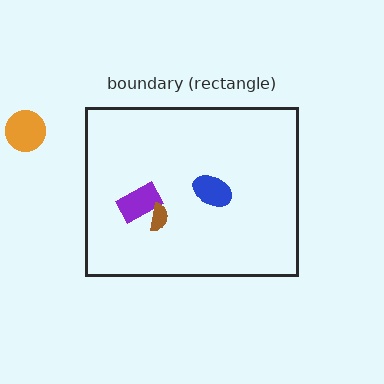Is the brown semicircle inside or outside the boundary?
Inside.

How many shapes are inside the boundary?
3 inside, 1 outside.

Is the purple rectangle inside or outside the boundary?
Inside.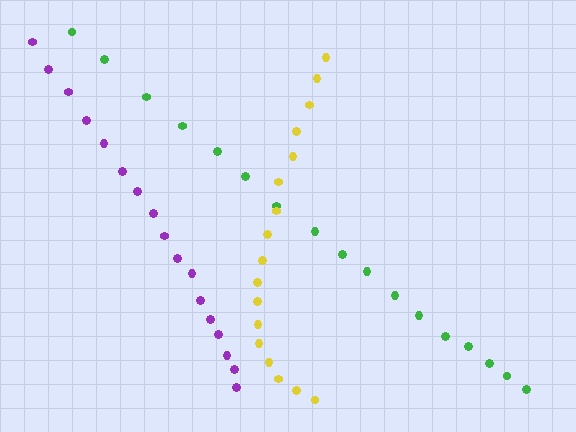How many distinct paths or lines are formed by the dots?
There are 3 distinct paths.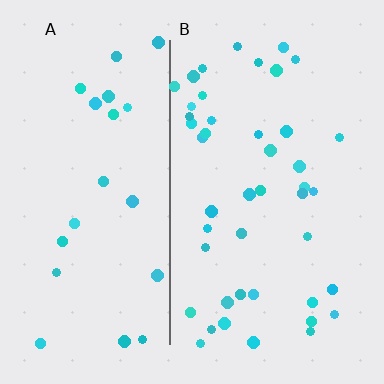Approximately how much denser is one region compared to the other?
Approximately 2.0× — region B over region A.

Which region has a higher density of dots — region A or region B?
B (the right).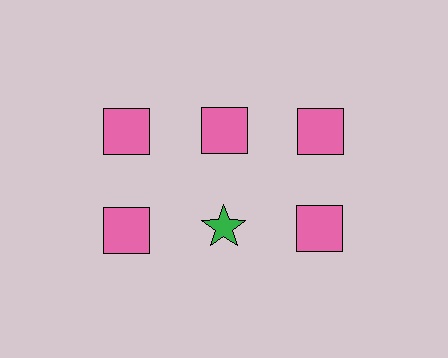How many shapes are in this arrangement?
There are 6 shapes arranged in a grid pattern.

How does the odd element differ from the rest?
It differs in both color (green instead of pink) and shape (star instead of square).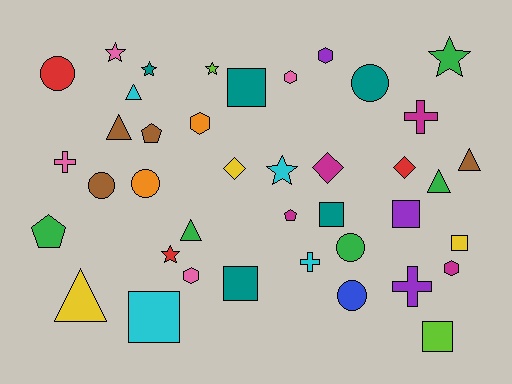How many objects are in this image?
There are 40 objects.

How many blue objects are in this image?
There is 1 blue object.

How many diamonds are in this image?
There are 3 diamonds.